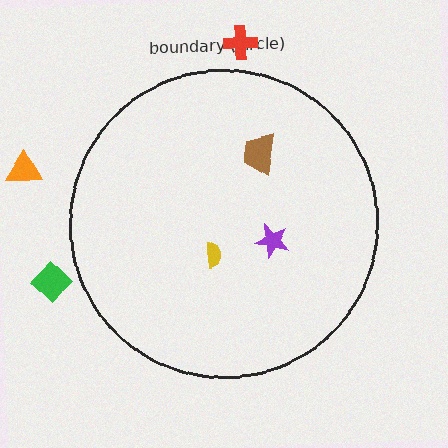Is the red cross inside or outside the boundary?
Outside.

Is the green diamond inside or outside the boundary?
Outside.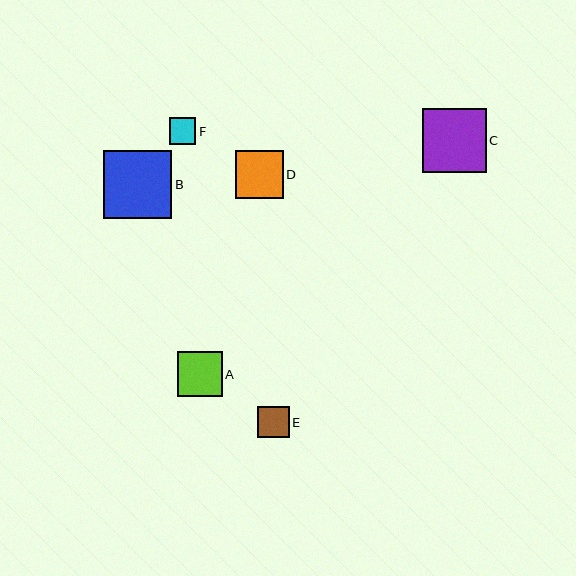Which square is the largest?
Square B is the largest with a size of approximately 68 pixels.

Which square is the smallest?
Square F is the smallest with a size of approximately 26 pixels.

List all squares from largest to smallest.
From largest to smallest: B, C, D, A, E, F.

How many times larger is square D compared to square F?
Square D is approximately 1.8 times the size of square F.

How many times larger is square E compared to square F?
Square E is approximately 1.2 times the size of square F.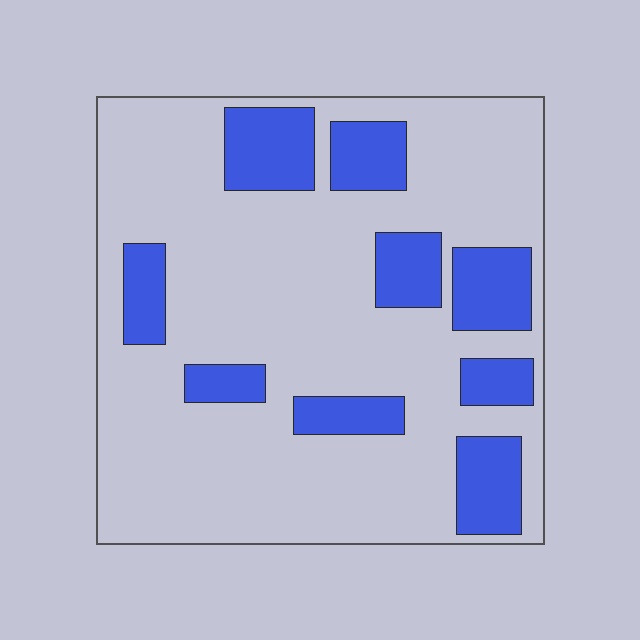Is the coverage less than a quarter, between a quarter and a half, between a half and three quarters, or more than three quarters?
Less than a quarter.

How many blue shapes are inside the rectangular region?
9.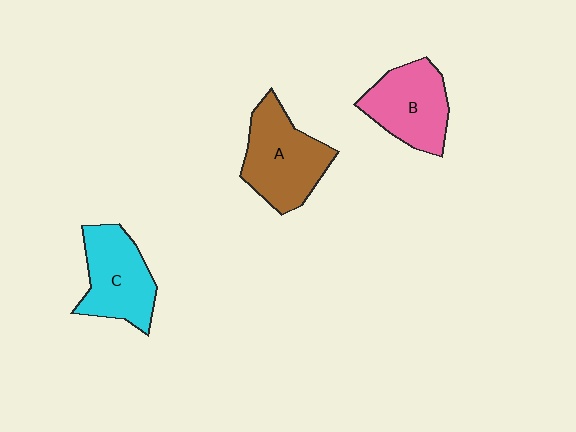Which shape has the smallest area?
Shape B (pink).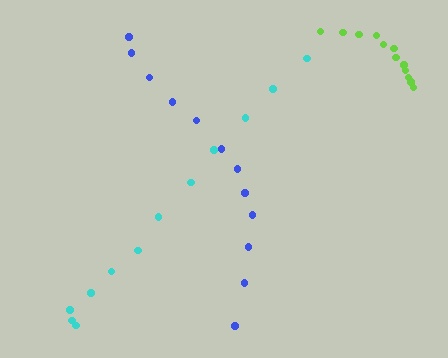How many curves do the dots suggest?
There are 3 distinct paths.